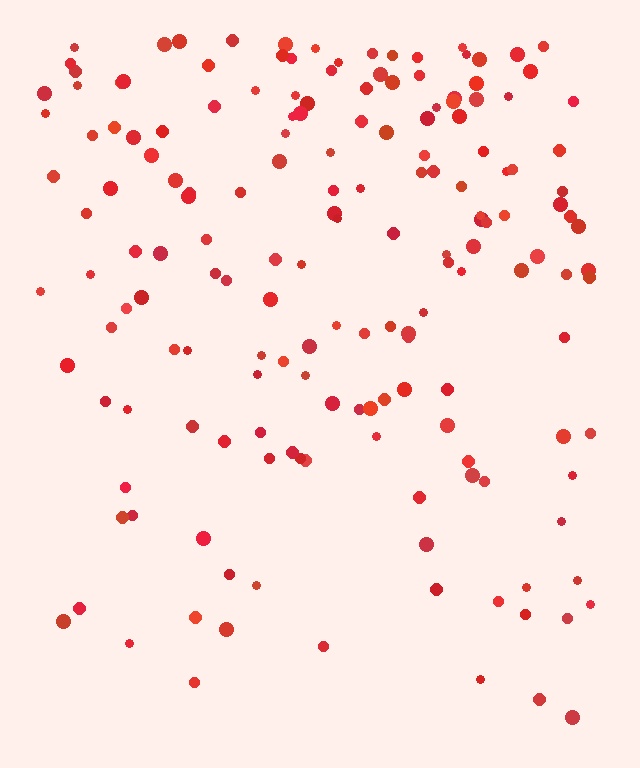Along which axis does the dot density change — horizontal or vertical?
Vertical.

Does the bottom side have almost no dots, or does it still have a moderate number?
Still a moderate number, just noticeably fewer than the top.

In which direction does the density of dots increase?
From bottom to top, with the top side densest.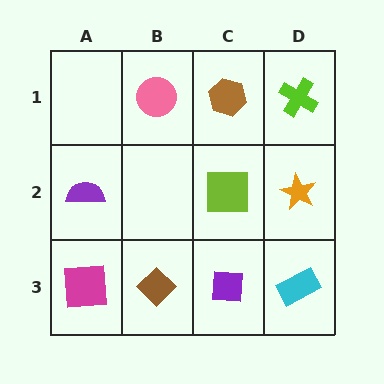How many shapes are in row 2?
3 shapes.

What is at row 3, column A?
A magenta square.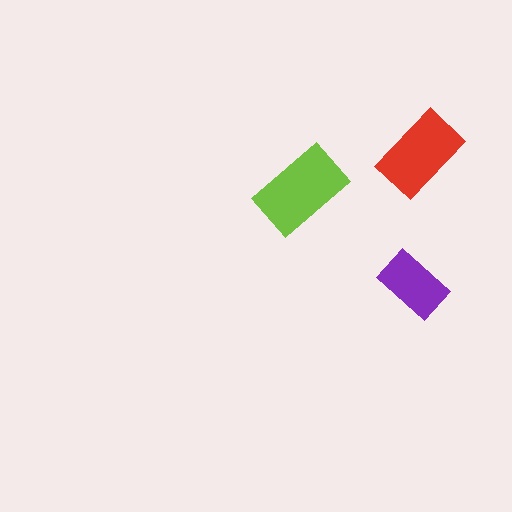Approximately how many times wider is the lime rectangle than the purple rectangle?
About 1.5 times wider.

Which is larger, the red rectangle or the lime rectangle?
The lime one.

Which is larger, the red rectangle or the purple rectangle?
The red one.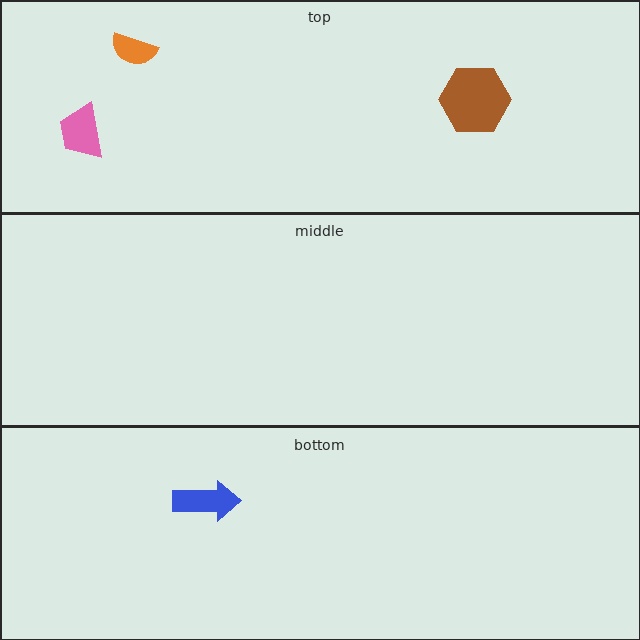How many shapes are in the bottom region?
1.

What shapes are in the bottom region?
The blue arrow.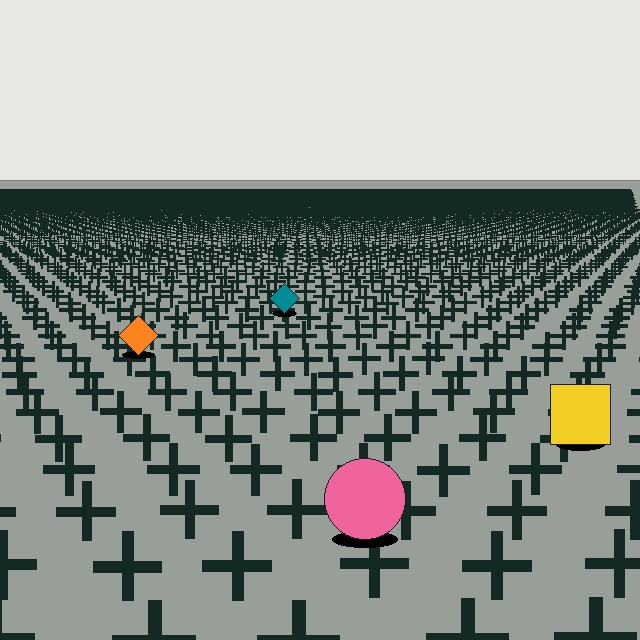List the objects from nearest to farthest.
From nearest to farthest: the pink circle, the yellow square, the orange diamond, the teal diamond.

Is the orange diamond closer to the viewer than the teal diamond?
Yes. The orange diamond is closer — you can tell from the texture gradient: the ground texture is coarser near it.